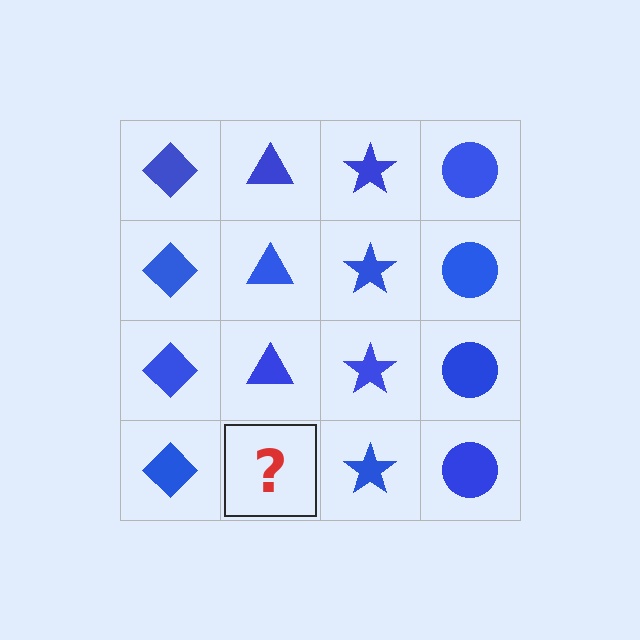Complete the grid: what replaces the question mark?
The question mark should be replaced with a blue triangle.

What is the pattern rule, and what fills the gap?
The rule is that each column has a consistent shape. The gap should be filled with a blue triangle.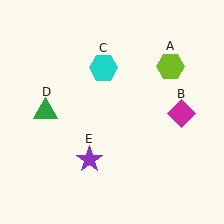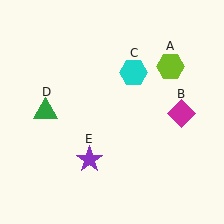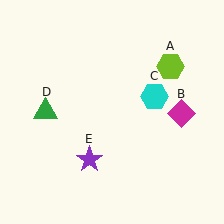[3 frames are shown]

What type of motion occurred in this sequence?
The cyan hexagon (object C) rotated clockwise around the center of the scene.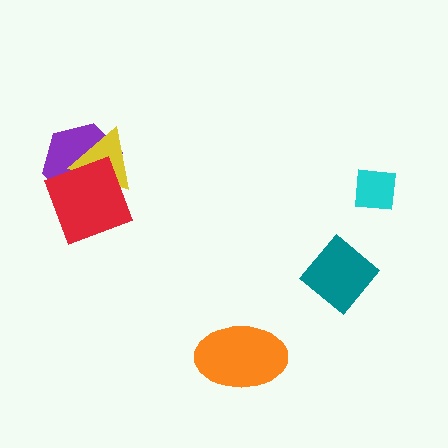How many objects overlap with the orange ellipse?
0 objects overlap with the orange ellipse.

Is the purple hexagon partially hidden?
Yes, it is partially covered by another shape.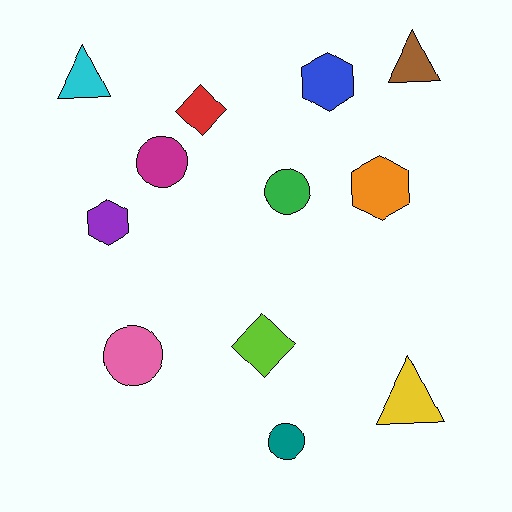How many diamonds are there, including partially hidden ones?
There are 2 diamonds.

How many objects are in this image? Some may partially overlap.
There are 12 objects.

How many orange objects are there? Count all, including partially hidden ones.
There is 1 orange object.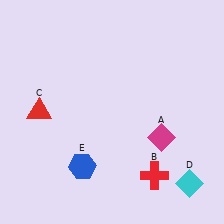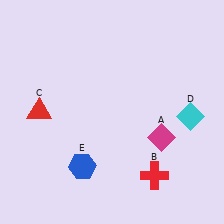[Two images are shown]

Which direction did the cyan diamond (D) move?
The cyan diamond (D) moved up.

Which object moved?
The cyan diamond (D) moved up.